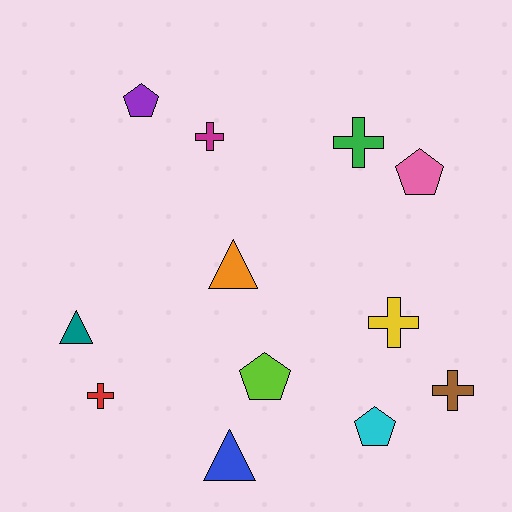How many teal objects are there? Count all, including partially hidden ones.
There is 1 teal object.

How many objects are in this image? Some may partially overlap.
There are 12 objects.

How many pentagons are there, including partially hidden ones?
There are 4 pentagons.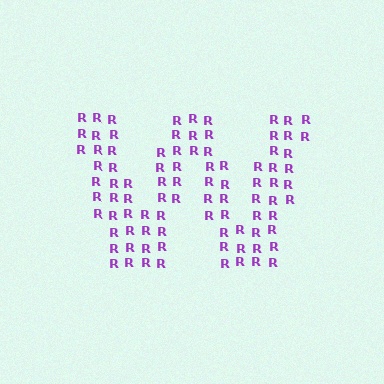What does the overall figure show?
The overall figure shows the letter W.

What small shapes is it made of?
It is made of small letter R's.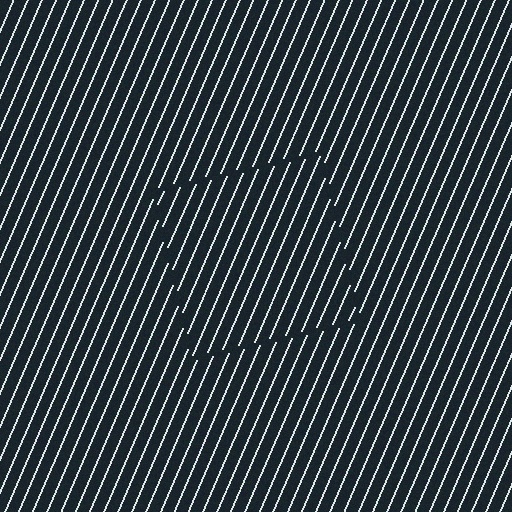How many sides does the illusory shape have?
4 sides — the line-ends trace a square.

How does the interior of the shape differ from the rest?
The interior of the shape contains the same grating, shifted by half a period — the contour is defined by the phase discontinuity where line-ends from the inner and outer gratings abut.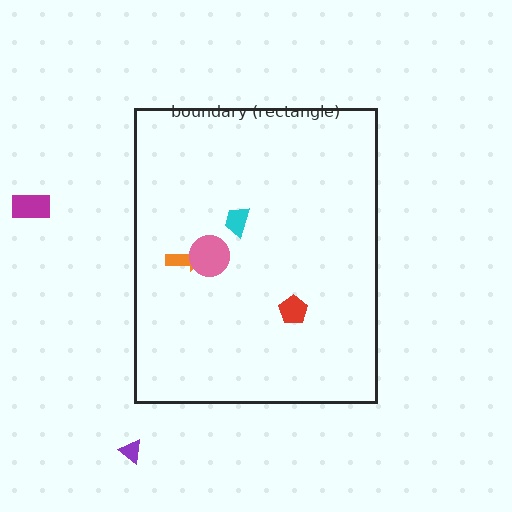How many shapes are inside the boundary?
4 inside, 2 outside.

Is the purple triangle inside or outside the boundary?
Outside.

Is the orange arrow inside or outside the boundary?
Inside.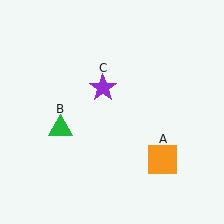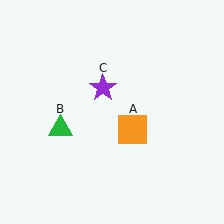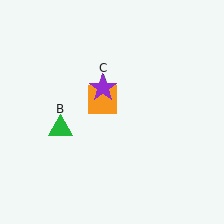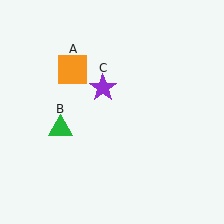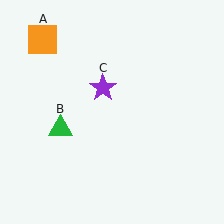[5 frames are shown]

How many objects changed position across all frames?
1 object changed position: orange square (object A).